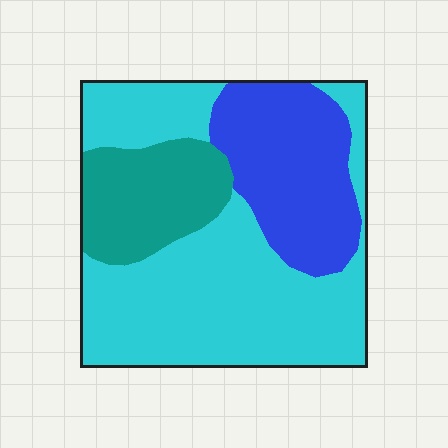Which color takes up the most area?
Cyan, at roughly 55%.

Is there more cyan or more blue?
Cyan.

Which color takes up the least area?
Teal, at roughly 20%.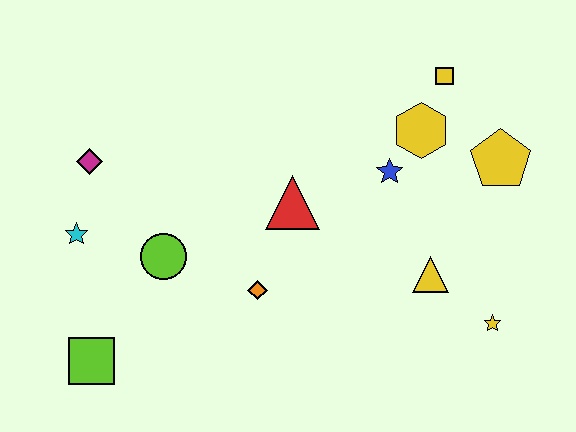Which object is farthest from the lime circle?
The yellow pentagon is farthest from the lime circle.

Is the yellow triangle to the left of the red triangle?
No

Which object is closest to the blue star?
The yellow hexagon is closest to the blue star.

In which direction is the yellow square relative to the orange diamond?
The yellow square is above the orange diamond.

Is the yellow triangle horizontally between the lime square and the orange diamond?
No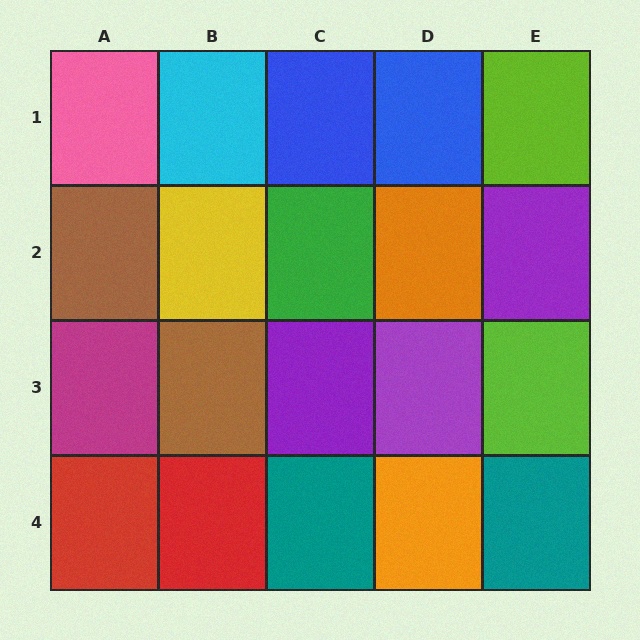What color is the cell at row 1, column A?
Pink.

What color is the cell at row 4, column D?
Orange.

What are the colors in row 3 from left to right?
Magenta, brown, purple, purple, lime.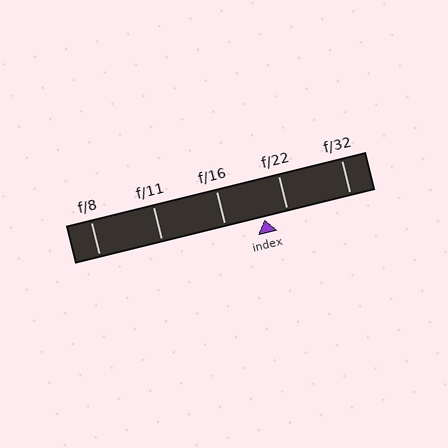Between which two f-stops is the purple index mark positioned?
The index mark is between f/16 and f/22.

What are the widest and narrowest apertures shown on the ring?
The widest aperture shown is f/8 and the narrowest is f/32.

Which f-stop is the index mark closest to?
The index mark is closest to f/22.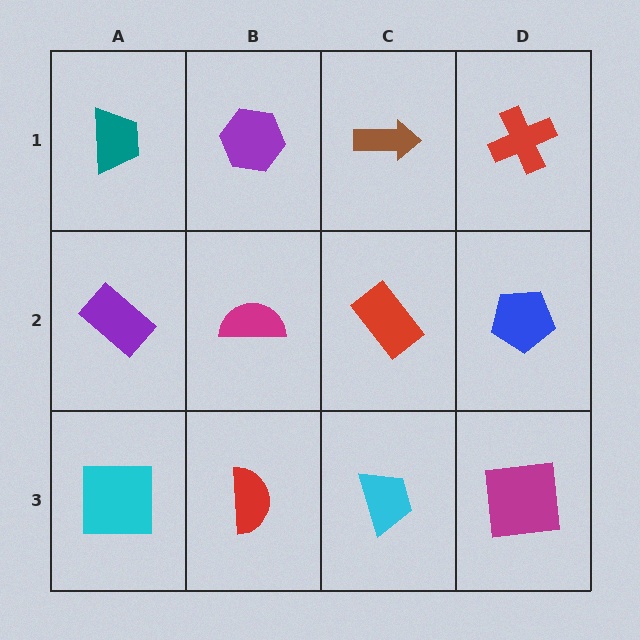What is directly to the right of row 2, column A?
A magenta semicircle.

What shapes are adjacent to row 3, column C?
A red rectangle (row 2, column C), a red semicircle (row 3, column B), a magenta square (row 3, column D).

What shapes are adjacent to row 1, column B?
A magenta semicircle (row 2, column B), a teal trapezoid (row 1, column A), a brown arrow (row 1, column C).